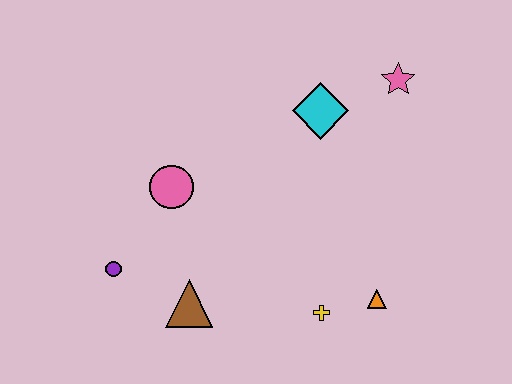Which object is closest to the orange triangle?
The yellow cross is closest to the orange triangle.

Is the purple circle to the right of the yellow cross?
No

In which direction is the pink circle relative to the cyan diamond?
The pink circle is to the left of the cyan diamond.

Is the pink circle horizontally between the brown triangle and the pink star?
No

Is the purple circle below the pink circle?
Yes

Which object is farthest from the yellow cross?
The pink star is farthest from the yellow cross.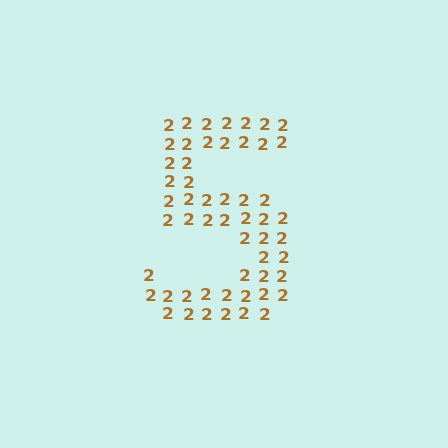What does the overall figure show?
The overall figure shows the digit 5.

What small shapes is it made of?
It is made of small digit 2's.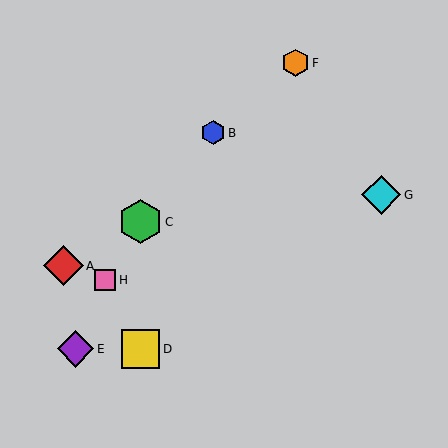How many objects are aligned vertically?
2 objects (C, D) are aligned vertically.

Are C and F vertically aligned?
No, C is at x≈140 and F is at x≈295.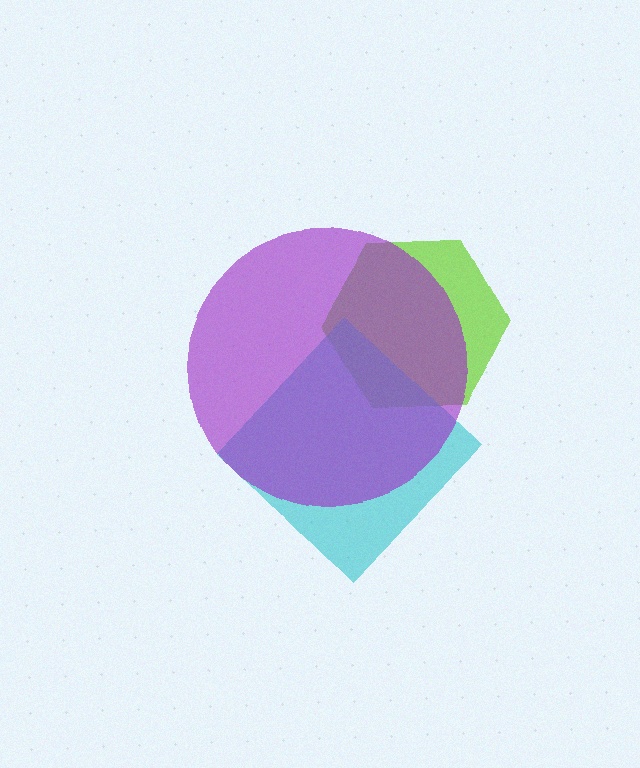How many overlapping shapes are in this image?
There are 3 overlapping shapes in the image.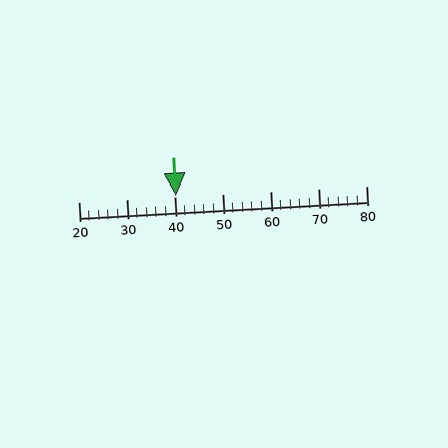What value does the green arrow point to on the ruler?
The green arrow points to approximately 40.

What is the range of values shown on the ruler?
The ruler shows values from 20 to 80.